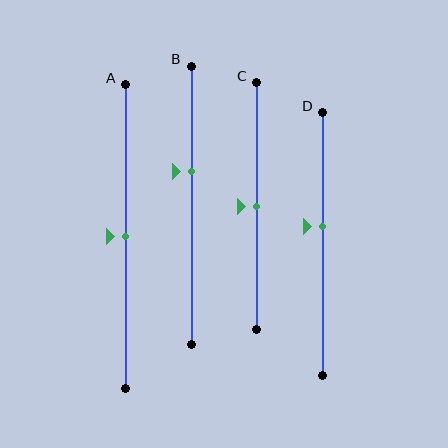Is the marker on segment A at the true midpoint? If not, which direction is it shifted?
Yes, the marker on segment A is at the true midpoint.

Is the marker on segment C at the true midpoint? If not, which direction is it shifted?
Yes, the marker on segment C is at the true midpoint.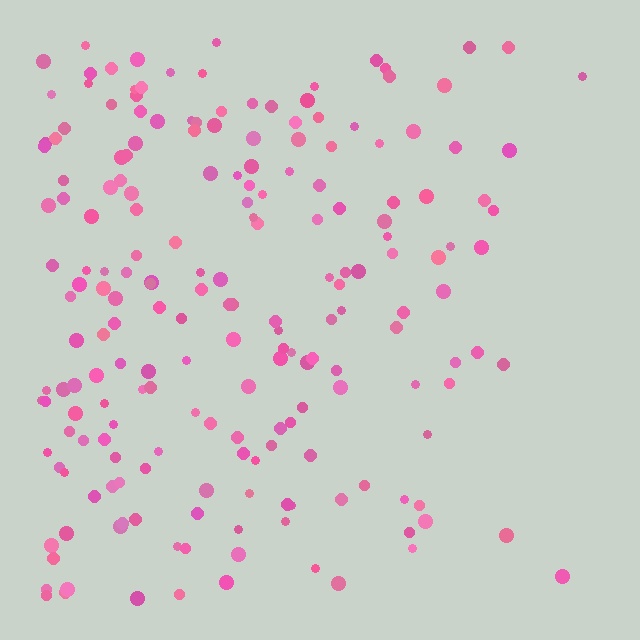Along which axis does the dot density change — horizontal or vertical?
Horizontal.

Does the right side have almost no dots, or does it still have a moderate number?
Still a moderate number, just noticeably fewer than the left.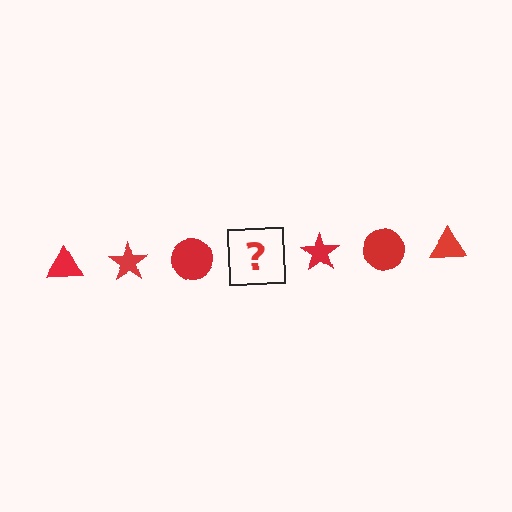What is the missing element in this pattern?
The missing element is a red triangle.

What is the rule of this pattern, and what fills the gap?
The rule is that the pattern cycles through triangle, star, circle shapes in red. The gap should be filled with a red triangle.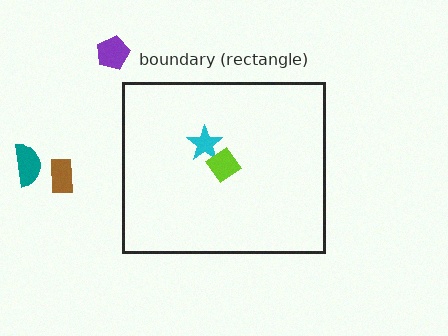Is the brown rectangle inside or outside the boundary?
Outside.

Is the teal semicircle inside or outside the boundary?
Outside.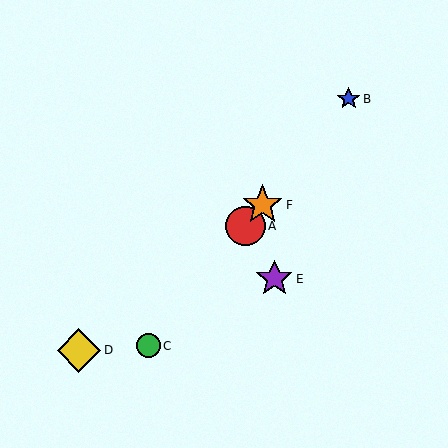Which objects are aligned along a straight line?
Objects A, B, C, F are aligned along a straight line.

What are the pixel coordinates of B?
Object B is at (349, 99).